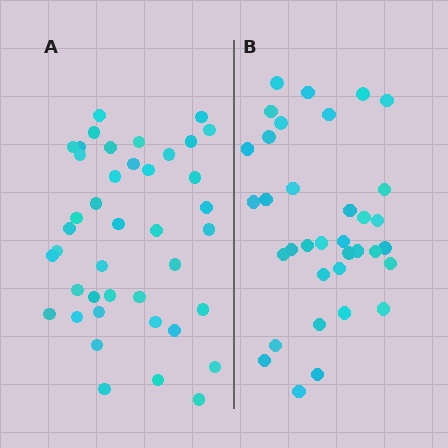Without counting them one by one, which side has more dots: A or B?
Region A (the left region) has more dots.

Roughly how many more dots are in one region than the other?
Region A has about 6 more dots than region B.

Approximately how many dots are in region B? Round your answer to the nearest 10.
About 40 dots. (The exact count is 35, which rounds to 40.)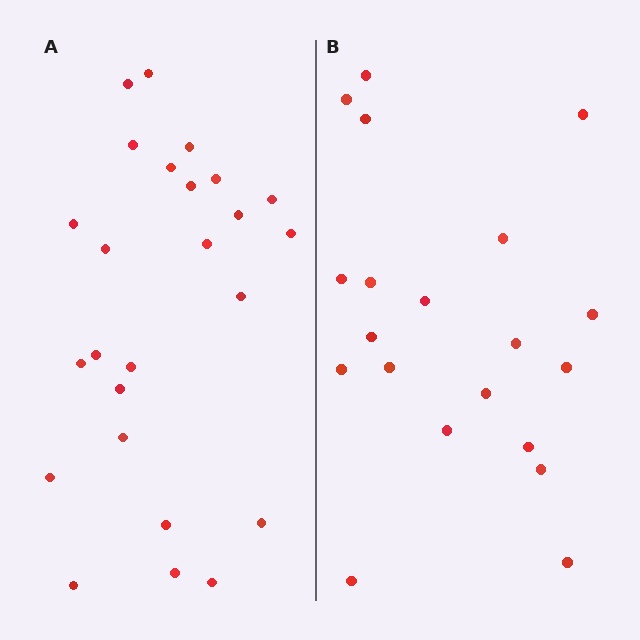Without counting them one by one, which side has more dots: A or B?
Region A (the left region) has more dots.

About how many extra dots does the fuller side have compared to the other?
Region A has about 5 more dots than region B.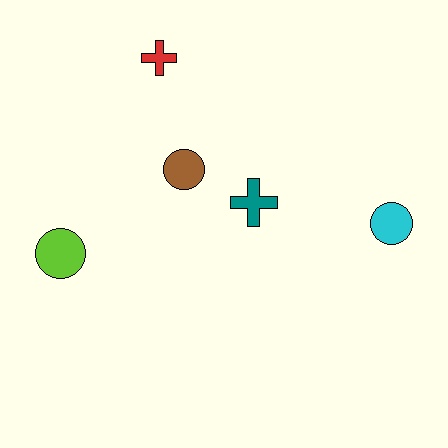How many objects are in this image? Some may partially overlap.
There are 5 objects.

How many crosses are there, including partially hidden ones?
There are 2 crosses.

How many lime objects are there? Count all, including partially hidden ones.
There is 1 lime object.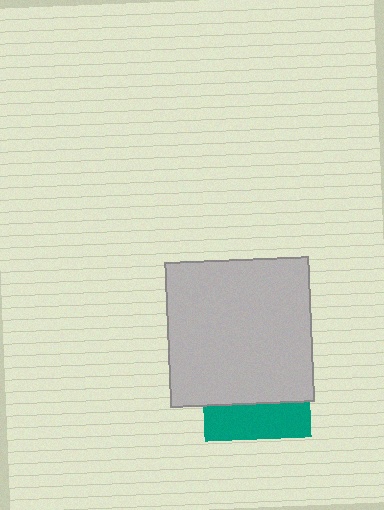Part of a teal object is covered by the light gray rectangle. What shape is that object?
It is a square.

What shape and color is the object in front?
The object in front is a light gray rectangle.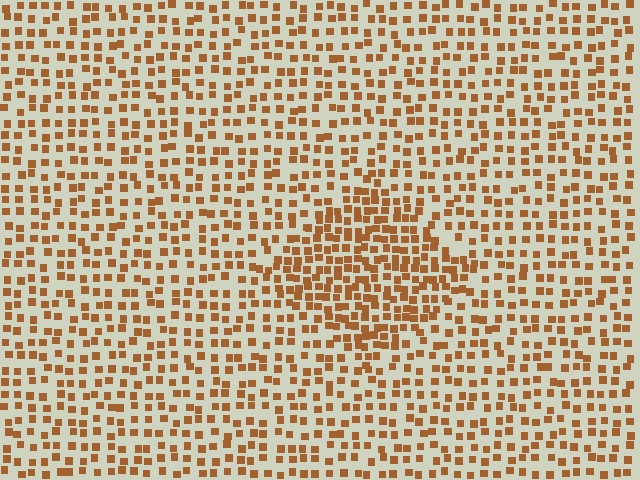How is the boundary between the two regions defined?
The boundary is defined by a change in element density (approximately 1.8x ratio). All elements are the same color, size, and shape.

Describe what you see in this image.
The image contains small brown elements arranged at two different densities. A diamond-shaped region is visible where the elements are more densely packed than the surrounding area.